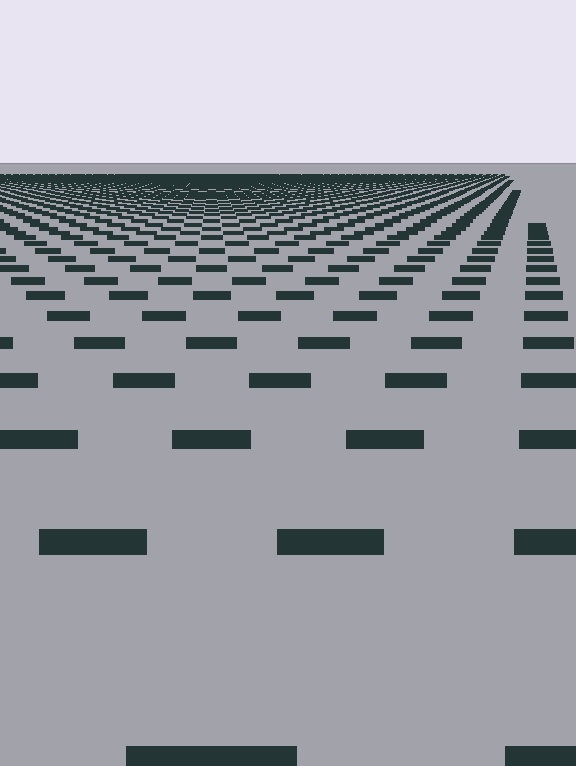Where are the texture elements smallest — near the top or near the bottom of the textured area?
Near the top.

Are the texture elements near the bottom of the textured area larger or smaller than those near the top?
Larger. Near the bottom, elements are closer to the viewer and appear at a bigger on-screen size.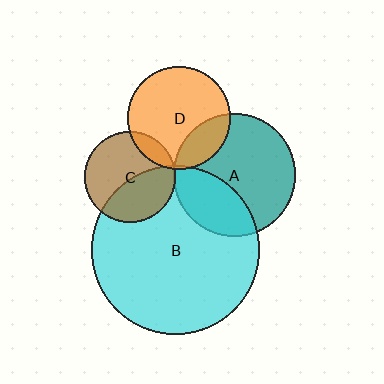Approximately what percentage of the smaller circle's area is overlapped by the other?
Approximately 30%.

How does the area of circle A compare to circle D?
Approximately 1.4 times.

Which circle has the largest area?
Circle B (cyan).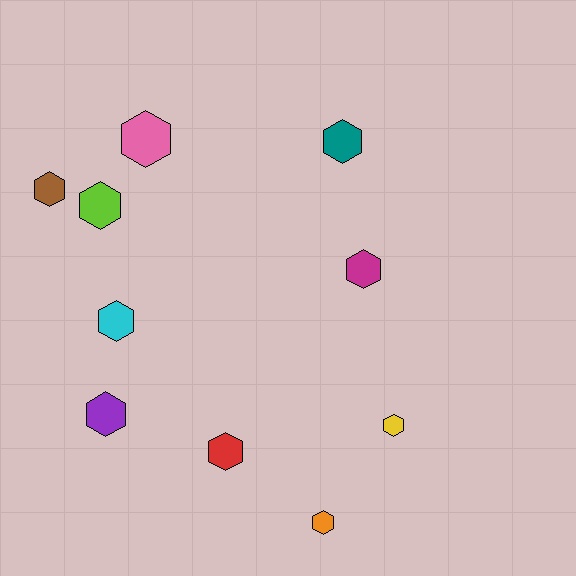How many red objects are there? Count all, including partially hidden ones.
There is 1 red object.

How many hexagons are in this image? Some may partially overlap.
There are 10 hexagons.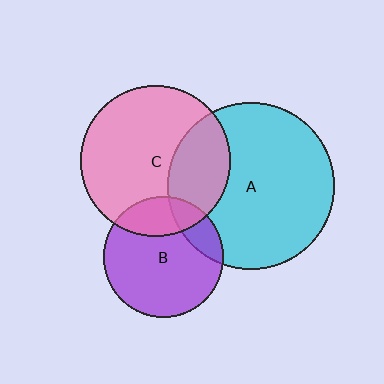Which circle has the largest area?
Circle A (cyan).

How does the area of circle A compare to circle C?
Approximately 1.2 times.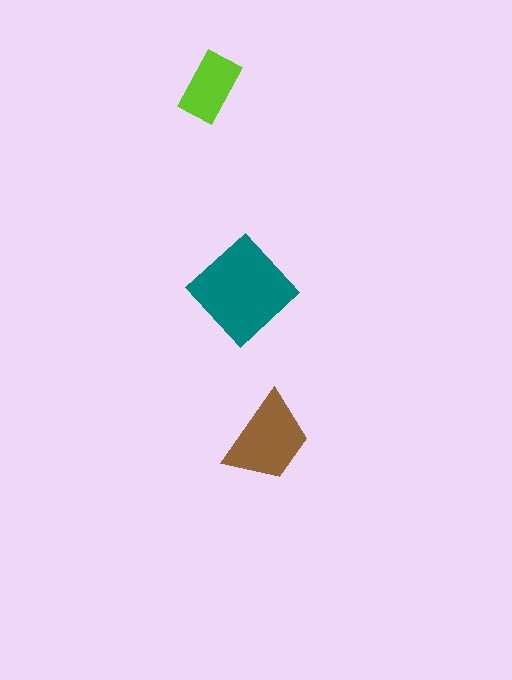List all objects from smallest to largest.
The lime rectangle, the brown trapezoid, the teal diamond.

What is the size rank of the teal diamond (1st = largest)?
1st.